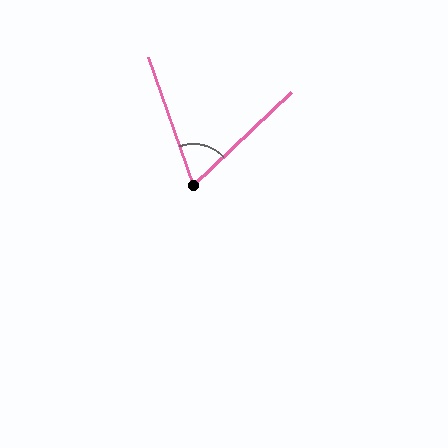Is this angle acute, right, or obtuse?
It is acute.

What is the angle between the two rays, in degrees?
Approximately 66 degrees.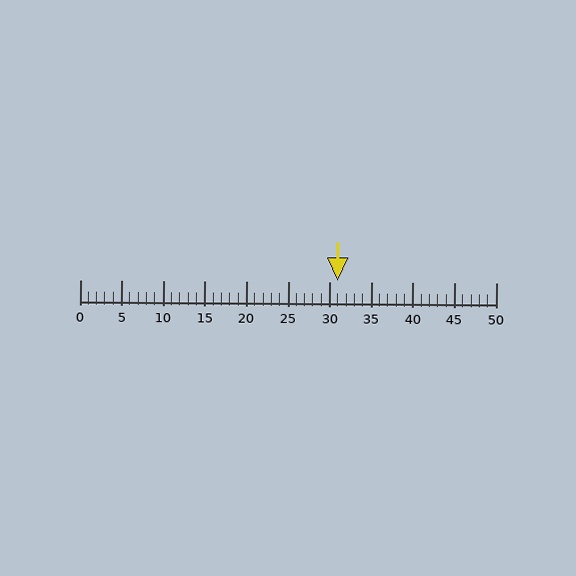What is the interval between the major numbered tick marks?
The major tick marks are spaced 5 units apart.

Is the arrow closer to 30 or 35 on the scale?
The arrow is closer to 30.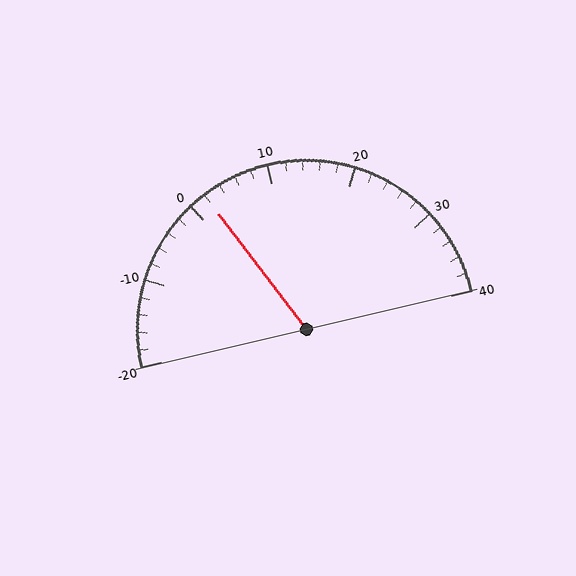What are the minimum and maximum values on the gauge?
The gauge ranges from -20 to 40.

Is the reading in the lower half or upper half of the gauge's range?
The reading is in the lower half of the range (-20 to 40).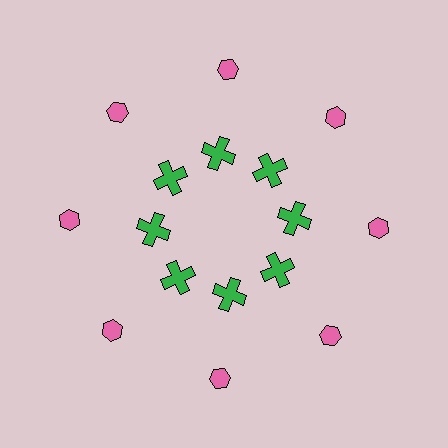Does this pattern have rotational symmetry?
Yes, this pattern has 8-fold rotational symmetry. It looks the same after rotating 45 degrees around the center.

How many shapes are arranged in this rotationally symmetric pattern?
There are 16 shapes, arranged in 8 groups of 2.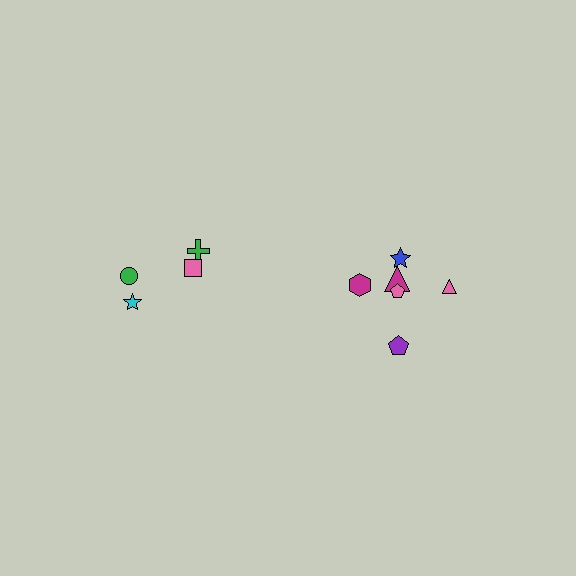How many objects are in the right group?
There are 6 objects.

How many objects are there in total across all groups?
There are 10 objects.